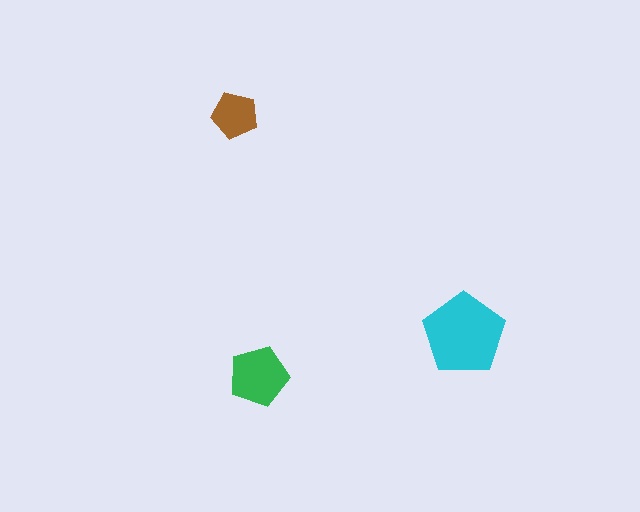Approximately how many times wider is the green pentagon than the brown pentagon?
About 1.5 times wider.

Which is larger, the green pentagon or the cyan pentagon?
The cyan one.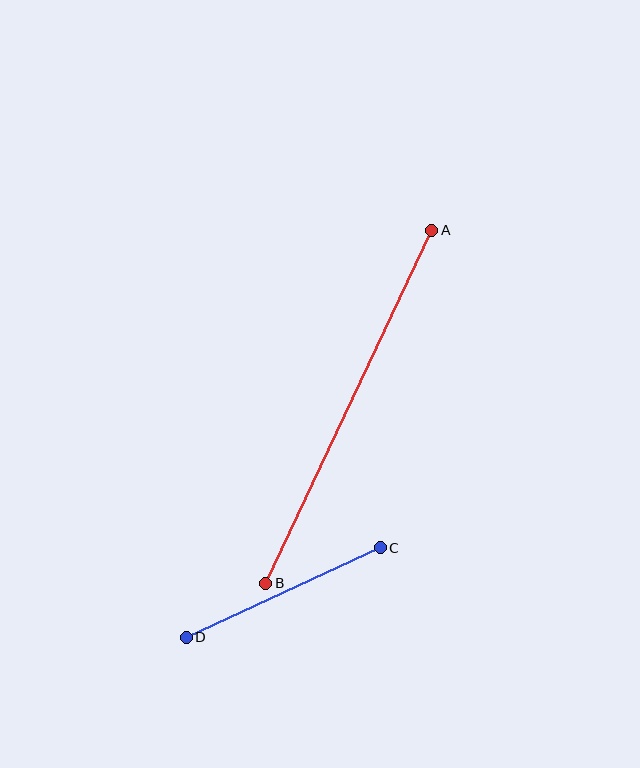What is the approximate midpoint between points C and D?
The midpoint is at approximately (283, 593) pixels.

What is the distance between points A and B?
The distance is approximately 390 pixels.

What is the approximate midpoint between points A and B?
The midpoint is at approximately (349, 407) pixels.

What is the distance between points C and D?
The distance is approximately 214 pixels.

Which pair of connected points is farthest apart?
Points A and B are farthest apart.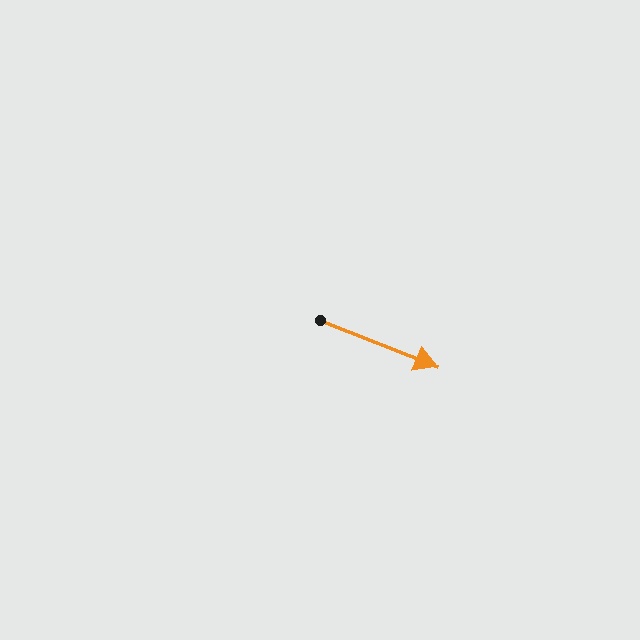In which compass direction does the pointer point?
East.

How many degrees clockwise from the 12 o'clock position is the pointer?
Approximately 112 degrees.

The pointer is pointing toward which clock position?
Roughly 4 o'clock.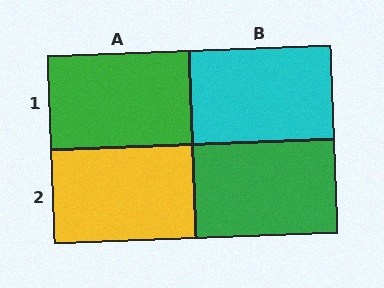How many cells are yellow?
1 cell is yellow.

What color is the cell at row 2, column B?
Green.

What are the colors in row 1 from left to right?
Green, cyan.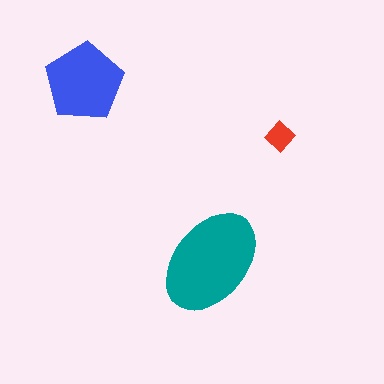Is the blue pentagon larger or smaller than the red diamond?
Larger.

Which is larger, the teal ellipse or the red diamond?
The teal ellipse.